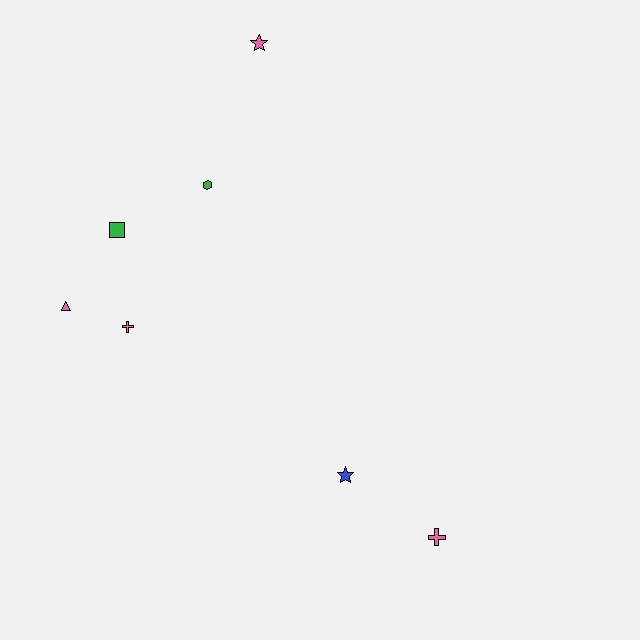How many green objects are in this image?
There are 2 green objects.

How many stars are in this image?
There are 2 stars.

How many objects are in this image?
There are 7 objects.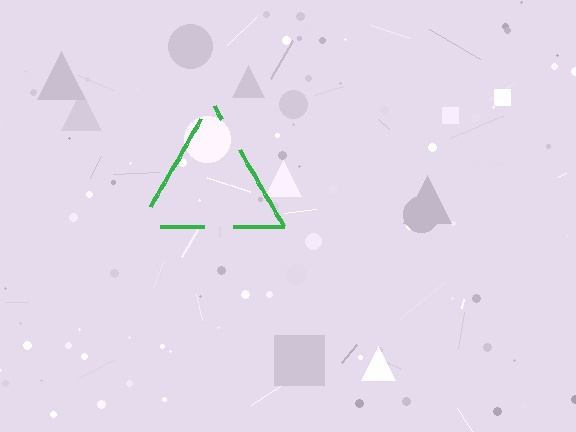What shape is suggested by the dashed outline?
The dashed outline suggests a triangle.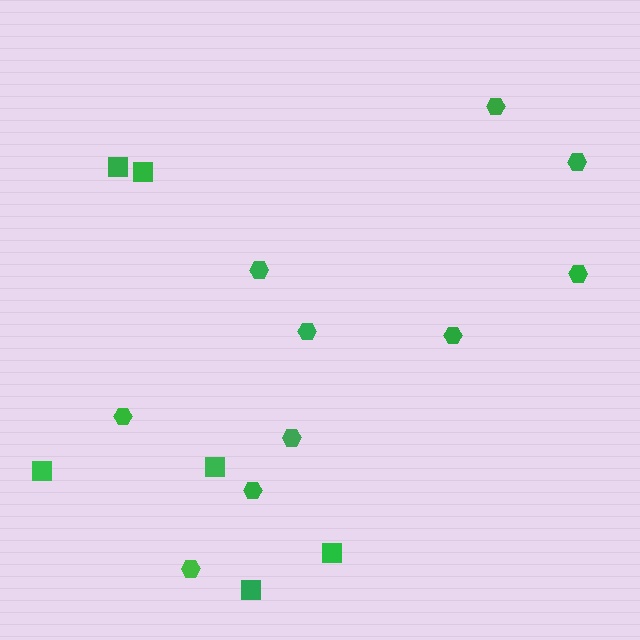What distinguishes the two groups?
There are 2 groups: one group of hexagons (10) and one group of squares (6).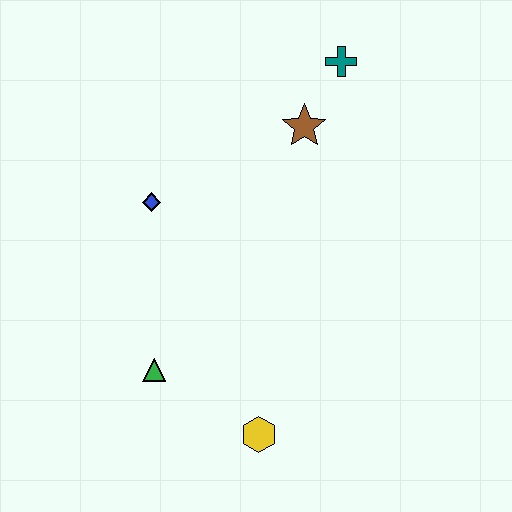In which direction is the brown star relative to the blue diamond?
The brown star is to the right of the blue diamond.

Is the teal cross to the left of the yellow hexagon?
No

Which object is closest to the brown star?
The teal cross is closest to the brown star.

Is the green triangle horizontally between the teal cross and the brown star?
No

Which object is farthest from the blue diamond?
The yellow hexagon is farthest from the blue diamond.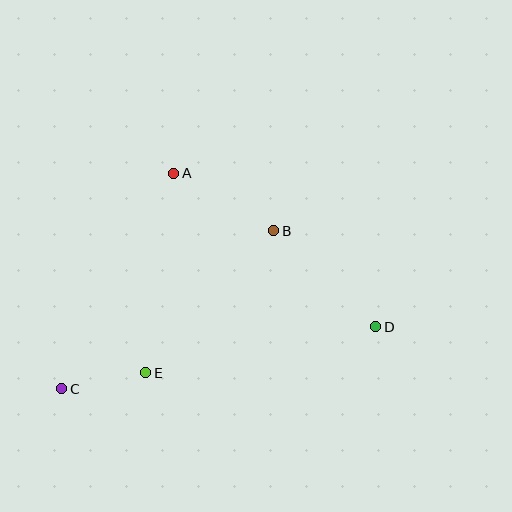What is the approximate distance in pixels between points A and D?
The distance between A and D is approximately 254 pixels.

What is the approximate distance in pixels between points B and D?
The distance between B and D is approximately 140 pixels.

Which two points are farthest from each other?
Points C and D are farthest from each other.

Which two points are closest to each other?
Points C and E are closest to each other.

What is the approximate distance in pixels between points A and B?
The distance between A and B is approximately 115 pixels.